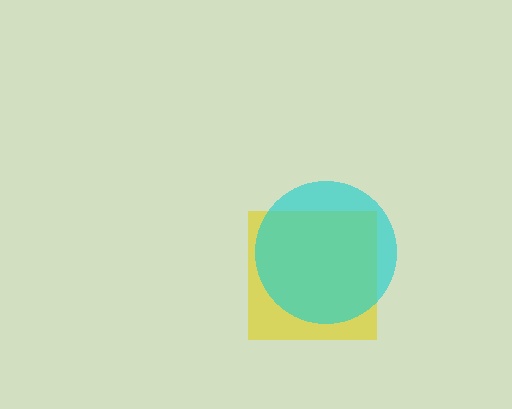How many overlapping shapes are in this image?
There are 2 overlapping shapes in the image.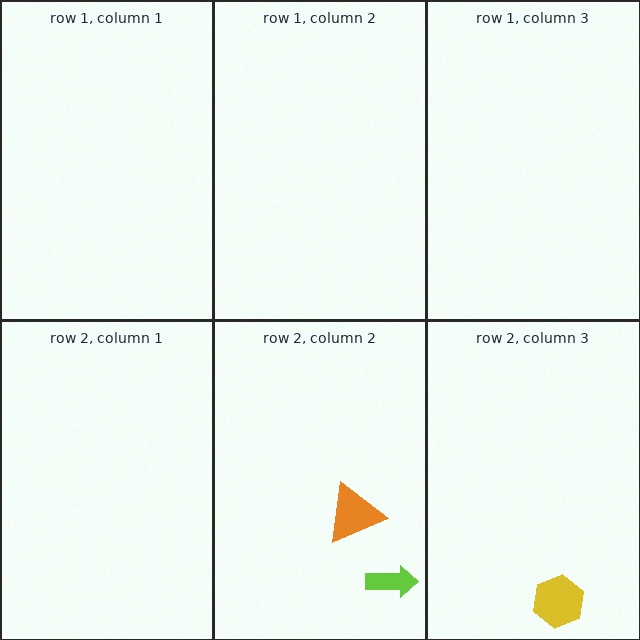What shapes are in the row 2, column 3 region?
The yellow hexagon.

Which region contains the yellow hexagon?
The row 2, column 3 region.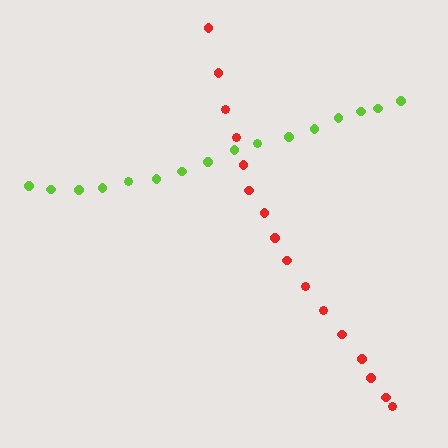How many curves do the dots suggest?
There are 2 distinct paths.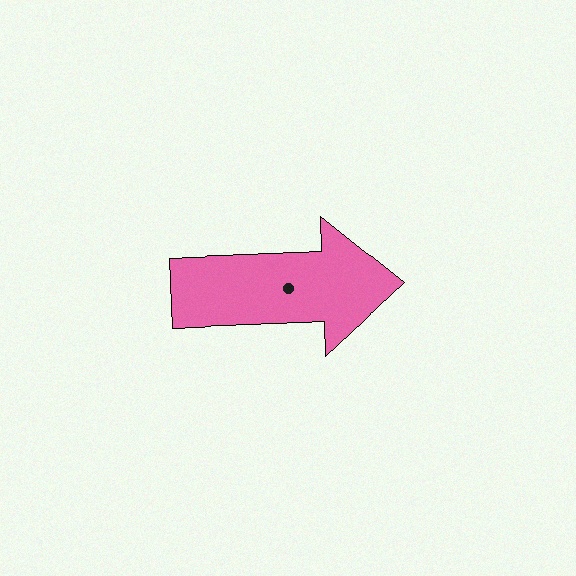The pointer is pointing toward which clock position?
Roughly 3 o'clock.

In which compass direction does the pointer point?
East.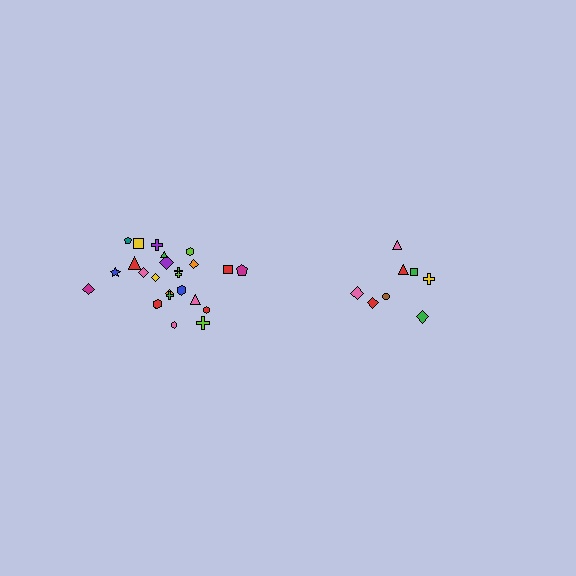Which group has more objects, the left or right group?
The left group.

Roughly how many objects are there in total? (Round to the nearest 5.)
Roughly 35 objects in total.